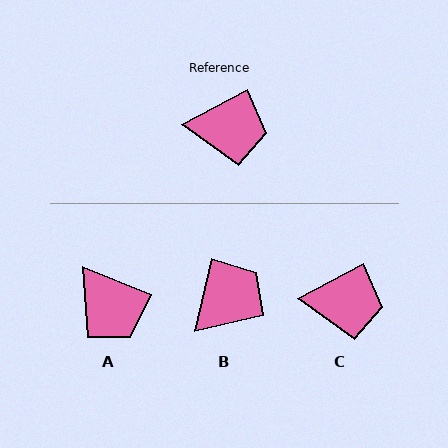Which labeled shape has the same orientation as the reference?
C.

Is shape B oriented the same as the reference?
No, it is off by about 49 degrees.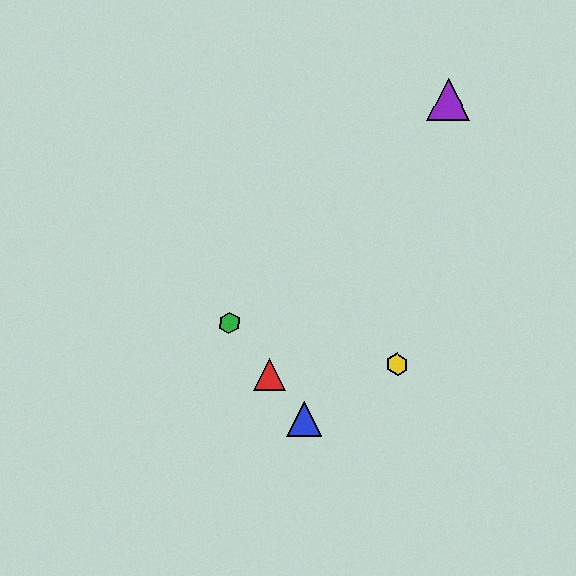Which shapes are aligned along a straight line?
The red triangle, the blue triangle, the green hexagon are aligned along a straight line.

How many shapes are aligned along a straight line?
3 shapes (the red triangle, the blue triangle, the green hexagon) are aligned along a straight line.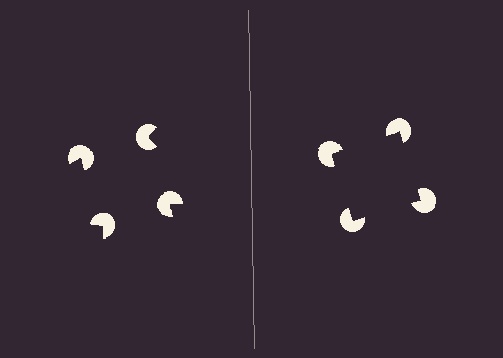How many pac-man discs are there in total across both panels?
8 — 4 on each side.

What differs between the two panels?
The pac-man discs are positioned identically on both sides; only the wedge orientations differ. On the right they align to a square; on the left they are misaligned.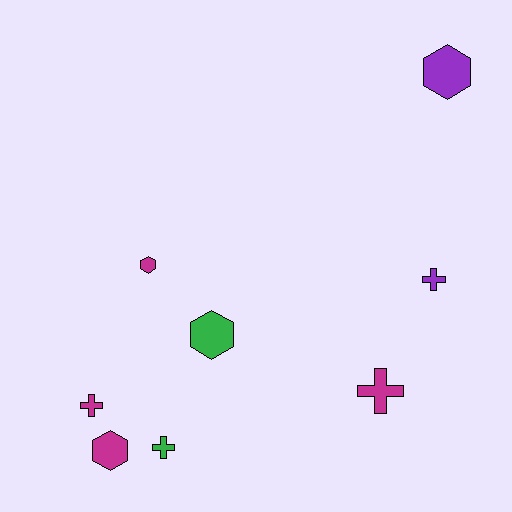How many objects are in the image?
There are 8 objects.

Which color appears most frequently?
Magenta, with 4 objects.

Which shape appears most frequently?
Cross, with 4 objects.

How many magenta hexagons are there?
There are 2 magenta hexagons.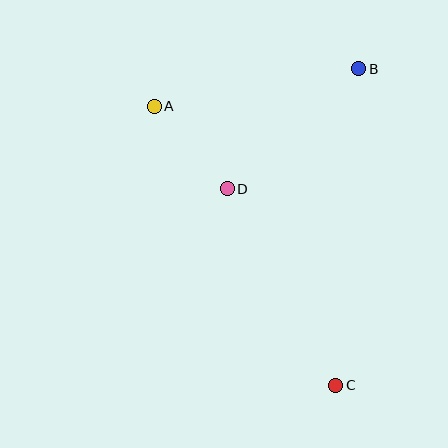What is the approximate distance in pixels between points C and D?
The distance between C and D is approximately 224 pixels.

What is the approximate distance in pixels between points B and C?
The distance between B and C is approximately 318 pixels.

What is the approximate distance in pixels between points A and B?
The distance between A and B is approximately 208 pixels.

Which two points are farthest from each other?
Points A and C are farthest from each other.